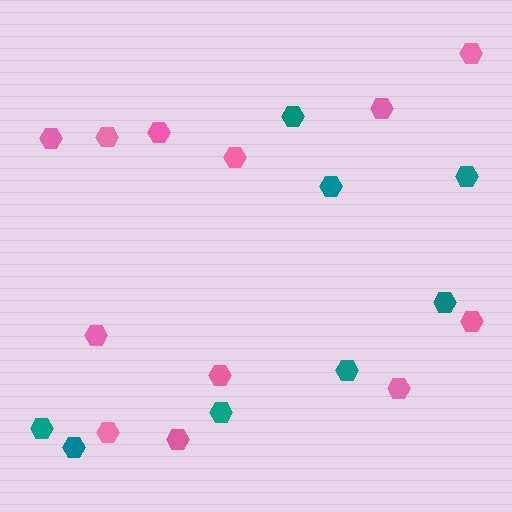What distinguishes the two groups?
There are 2 groups: one group of pink hexagons (12) and one group of teal hexagons (8).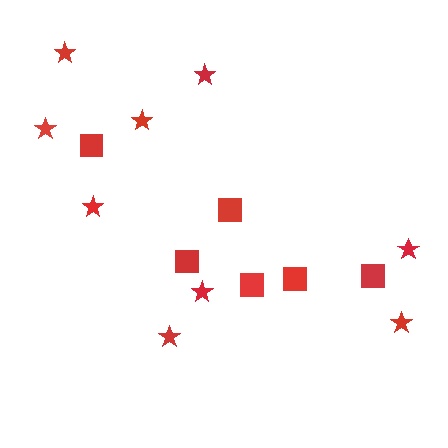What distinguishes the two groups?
There are 2 groups: one group of stars (9) and one group of squares (6).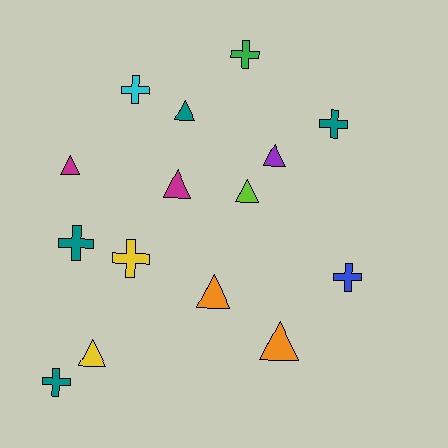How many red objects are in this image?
There are no red objects.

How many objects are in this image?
There are 15 objects.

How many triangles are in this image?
There are 8 triangles.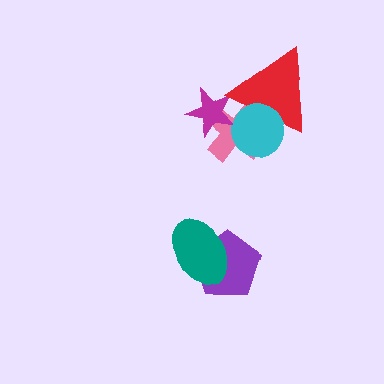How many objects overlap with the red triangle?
3 objects overlap with the red triangle.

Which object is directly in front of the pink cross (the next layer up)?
The magenta star is directly in front of the pink cross.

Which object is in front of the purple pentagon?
The teal ellipse is in front of the purple pentagon.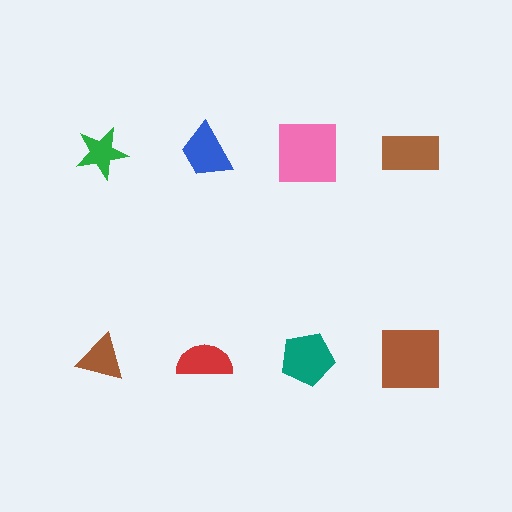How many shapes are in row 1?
4 shapes.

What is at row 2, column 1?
A brown triangle.